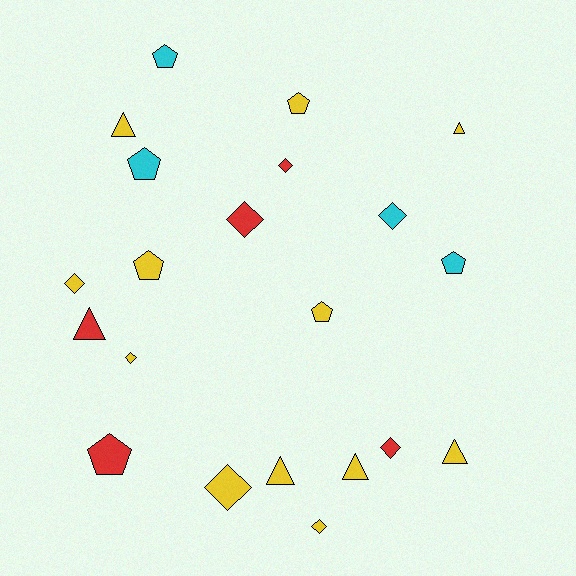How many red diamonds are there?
There are 3 red diamonds.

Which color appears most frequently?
Yellow, with 12 objects.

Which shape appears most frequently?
Diamond, with 8 objects.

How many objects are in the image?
There are 21 objects.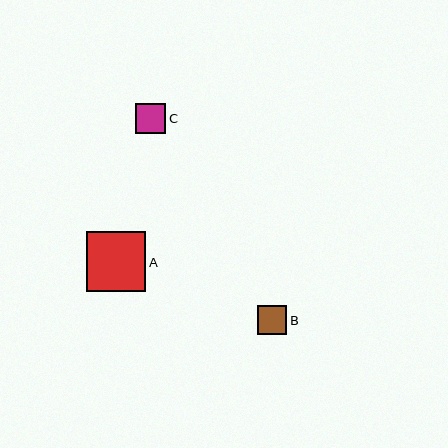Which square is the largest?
Square A is the largest with a size of approximately 60 pixels.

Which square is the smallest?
Square B is the smallest with a size of approximately 29 pixels.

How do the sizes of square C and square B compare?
Square C and square B are approximately the same size.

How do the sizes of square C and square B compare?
Square C and square B are approximately the same size.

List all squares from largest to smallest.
From largest to smallest: A, C, B.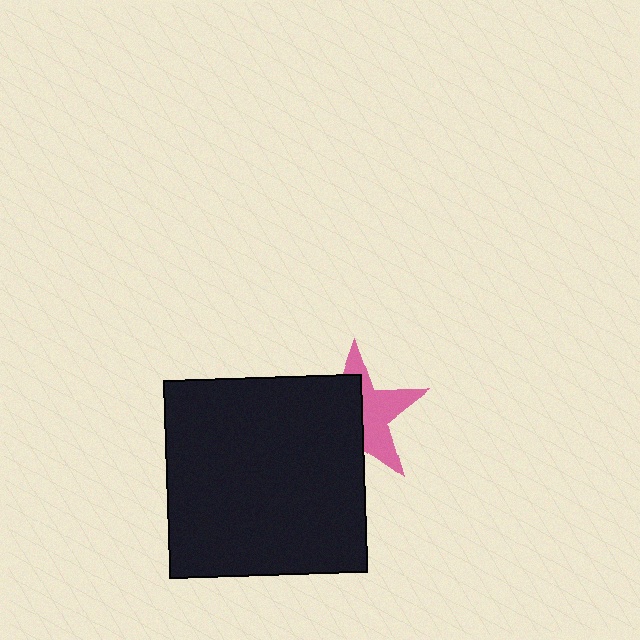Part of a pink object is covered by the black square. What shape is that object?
It is a star.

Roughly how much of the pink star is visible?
About half of it is visible (roughly 47%).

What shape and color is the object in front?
The object in front is a black square.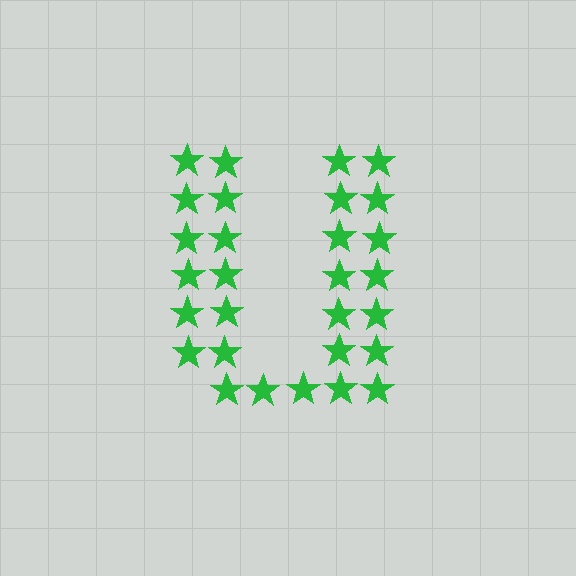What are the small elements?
The small elements are stars.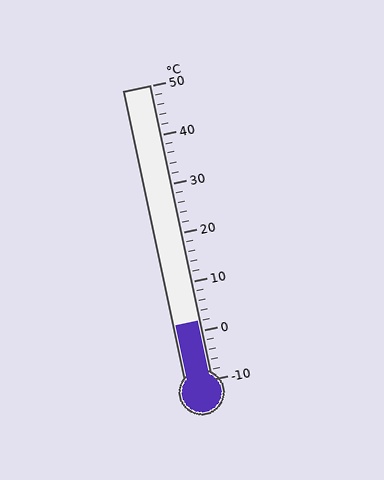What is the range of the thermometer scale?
The thermometer scale ranges from -10°C to 50°C.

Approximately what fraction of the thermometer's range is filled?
The thermometer is filled to approximately 20% of its range.